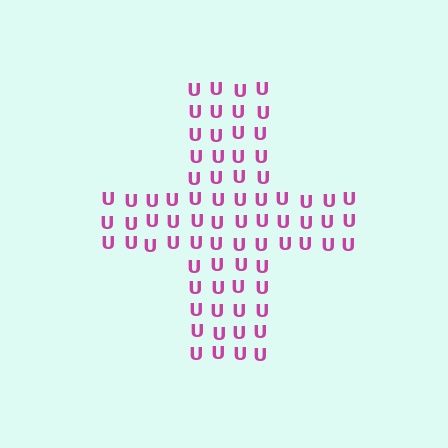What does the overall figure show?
The overall figure shows a cross.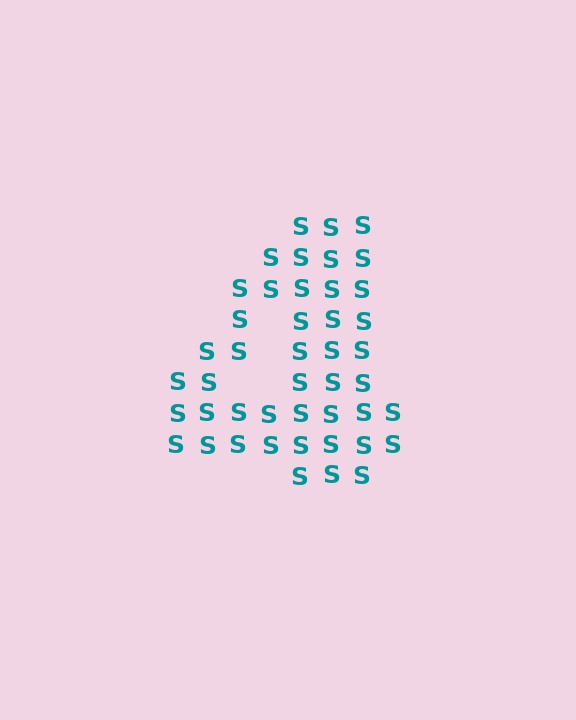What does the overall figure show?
The overall figure shows the digit 4.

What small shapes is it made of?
It is made of small letter S's.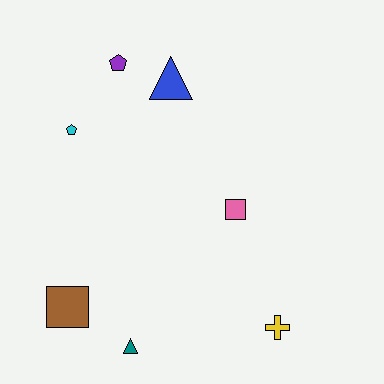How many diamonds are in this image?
There are no diamonds.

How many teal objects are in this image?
There is 1 teal object.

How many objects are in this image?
There are 7 objects.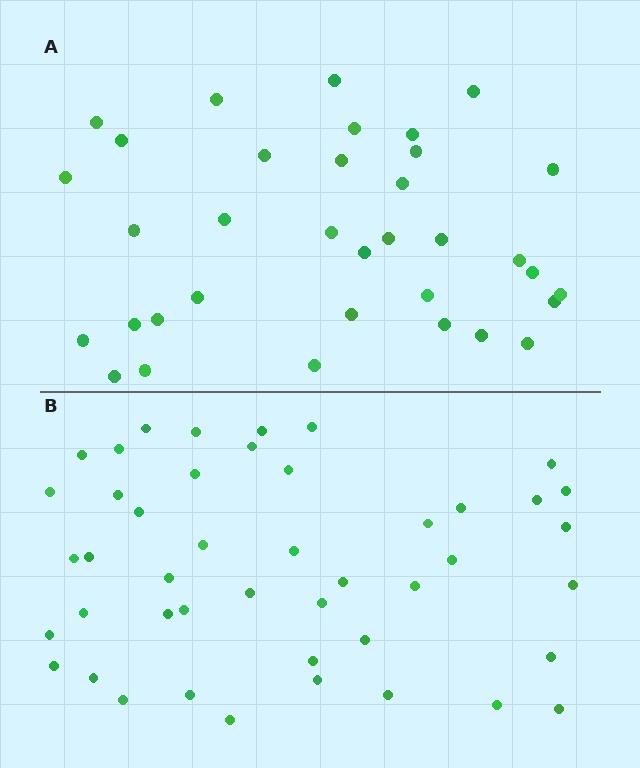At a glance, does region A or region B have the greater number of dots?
Region B (the bottom region) has more dots.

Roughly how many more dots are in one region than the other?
Region B has roughly 10 or so more dots than region A.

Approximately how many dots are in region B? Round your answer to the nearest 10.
About 40 dots. (The exact count is 45, which rounds to 40.)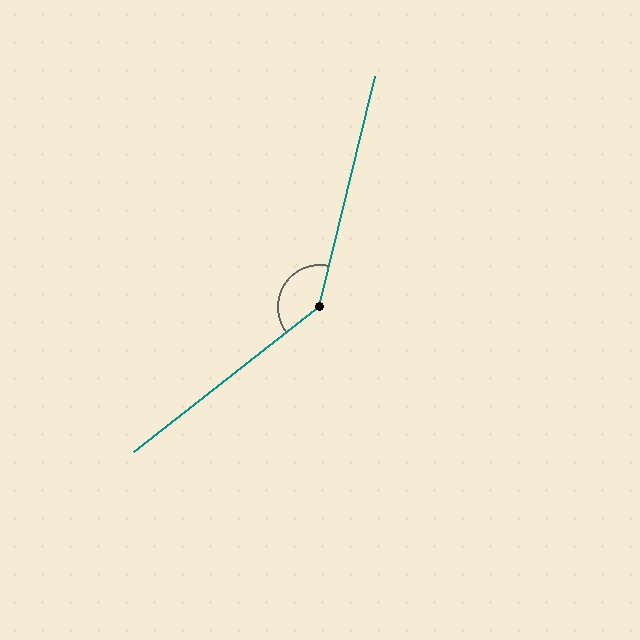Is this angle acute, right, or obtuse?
It is obtuse.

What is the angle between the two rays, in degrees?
Approximately 142 degrees.